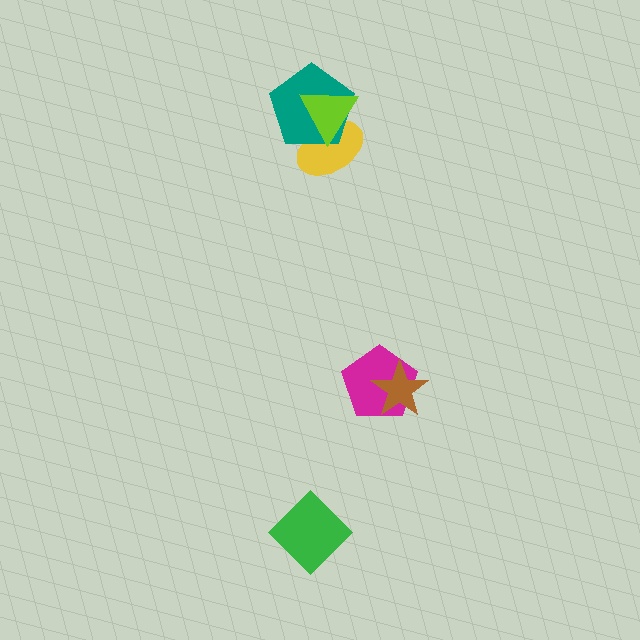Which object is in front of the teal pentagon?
The lime triangle is in front of the teal pentagon.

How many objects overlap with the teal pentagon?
2 objects overlap with the teal pentagon.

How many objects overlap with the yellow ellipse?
2 objects overlap with the yellow ellipse.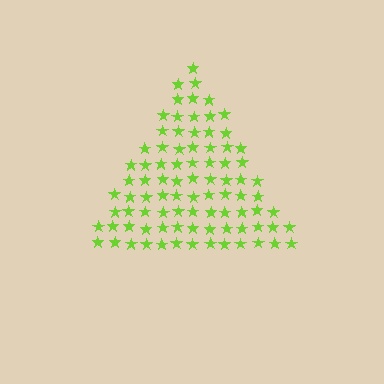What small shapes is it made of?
It is made of small stars.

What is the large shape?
The large shape is a triangle.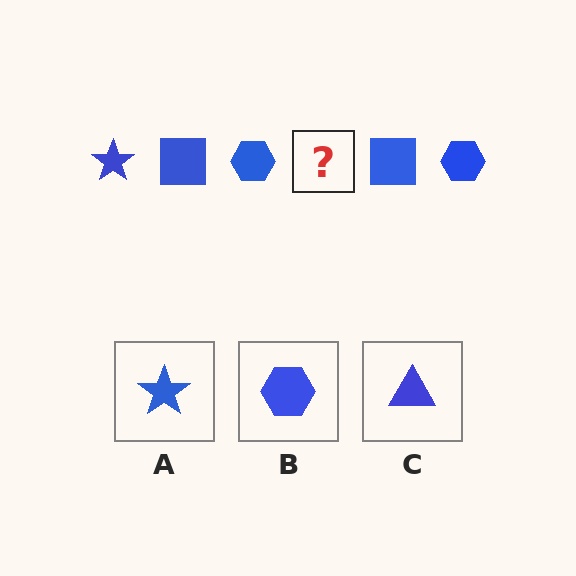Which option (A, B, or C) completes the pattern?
A.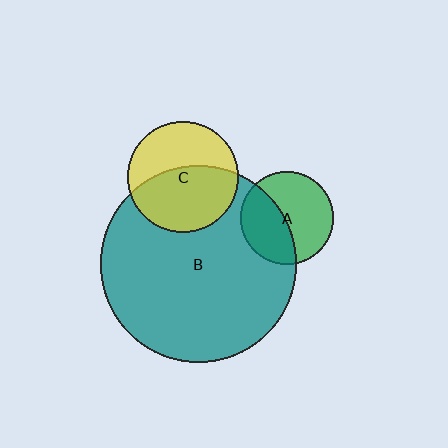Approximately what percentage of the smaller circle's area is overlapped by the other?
Approximately 45%.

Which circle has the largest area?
Circle B (teal).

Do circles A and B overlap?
Yes.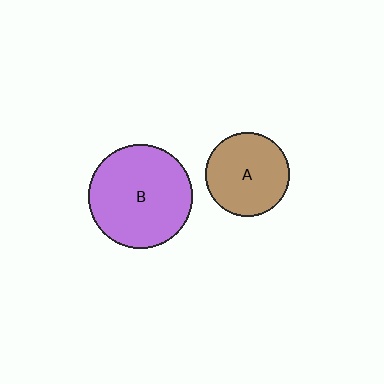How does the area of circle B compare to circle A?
Approximately 1.5 times.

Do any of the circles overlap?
No, none of the circles overlap.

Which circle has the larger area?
Circle B (purple).